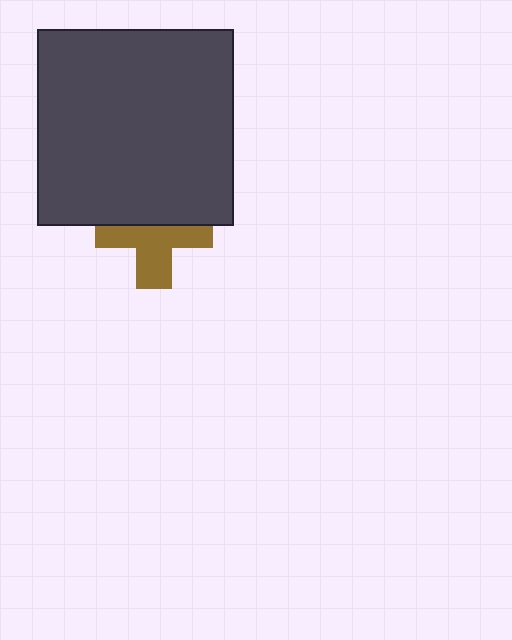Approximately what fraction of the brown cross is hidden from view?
Roughly 43% of the brown cross is hidden behind the dark gray square.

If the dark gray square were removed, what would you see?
You would see the complete brown cross.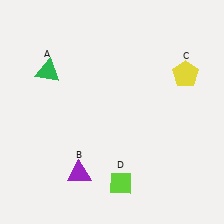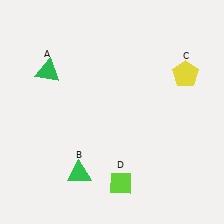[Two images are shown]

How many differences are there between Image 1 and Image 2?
There is 1 difference between the two images.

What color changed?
The triangle (B) changed from purple in Image 1 to green in Image 2.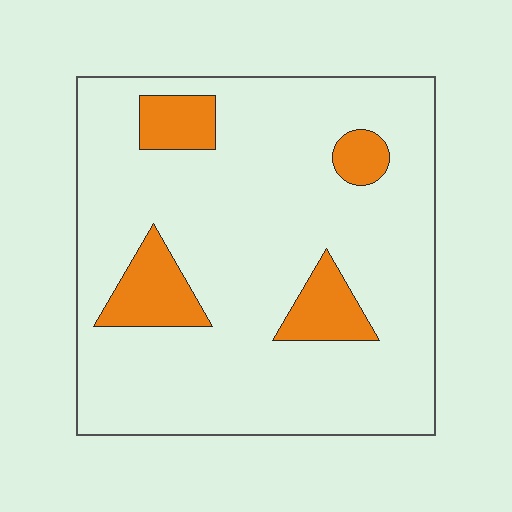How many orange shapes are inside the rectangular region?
4.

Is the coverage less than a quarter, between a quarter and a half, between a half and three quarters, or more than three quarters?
Less than a quarter.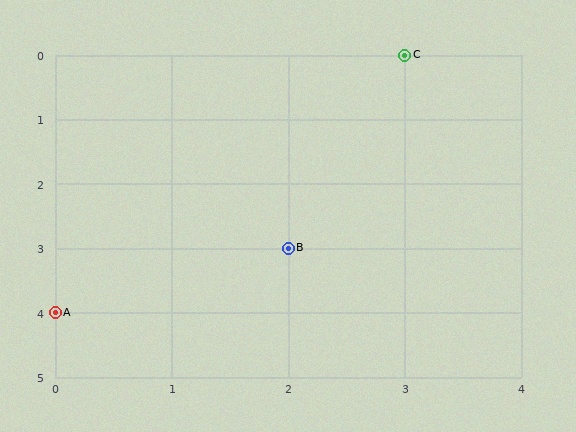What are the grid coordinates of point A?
Point A is at grid coordinates (0, 4).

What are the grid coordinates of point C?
Point C is at grid coordinates (3, 0).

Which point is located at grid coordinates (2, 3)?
Point B is at (2, 3).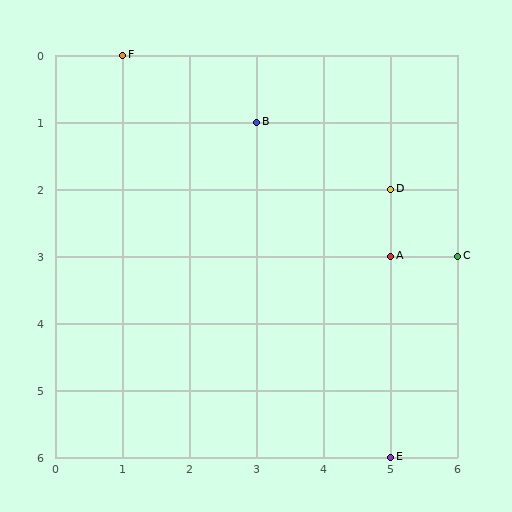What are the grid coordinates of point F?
Point F is at grid coordinates (1, 0).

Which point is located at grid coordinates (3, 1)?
Point B is at (3, 1).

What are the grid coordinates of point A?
Point A is at grid coordinates (5, 3).